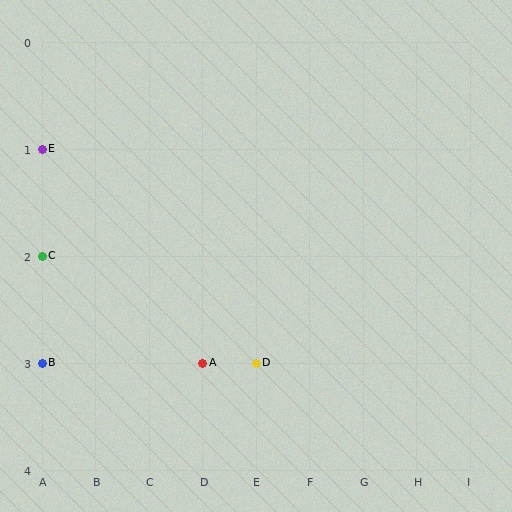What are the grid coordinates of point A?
Point A is at grid coordinates (D, 3).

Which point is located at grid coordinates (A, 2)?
Point C is at (A, 2).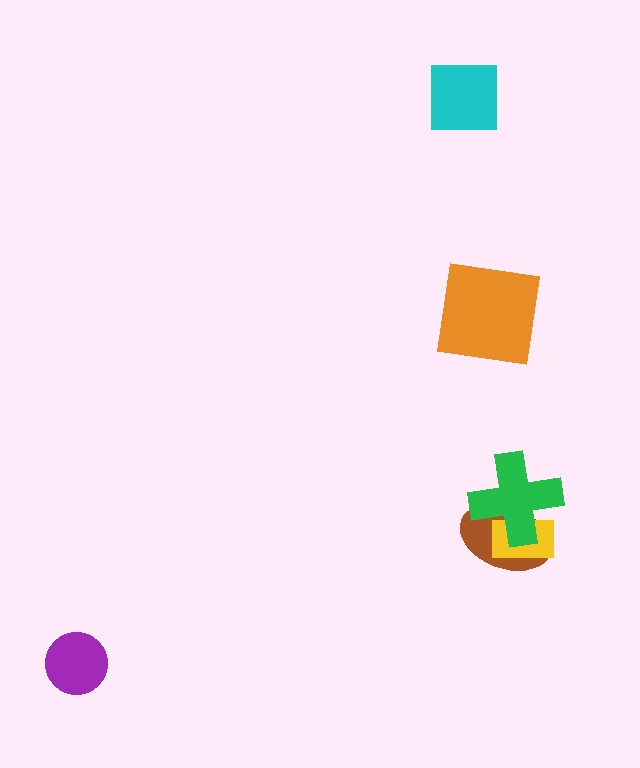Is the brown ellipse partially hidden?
Yes, it is partially covered by another shape.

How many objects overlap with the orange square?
0 objects overlap with the orange square.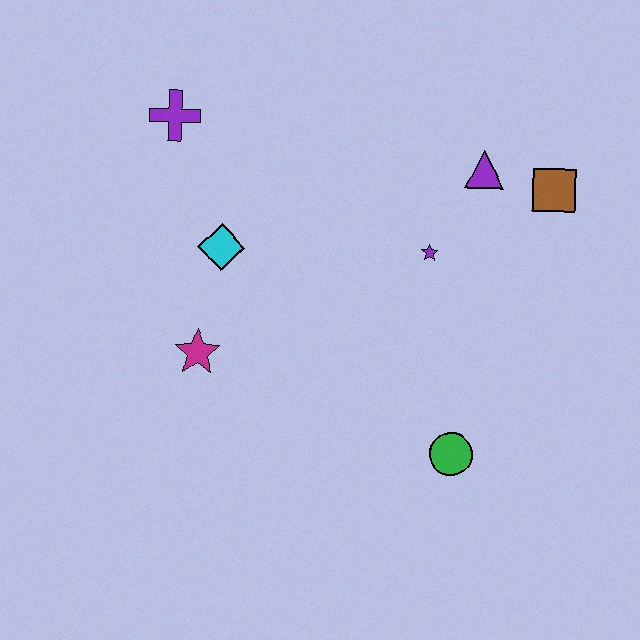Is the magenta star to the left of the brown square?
Yes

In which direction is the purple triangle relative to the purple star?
The purple triangle is above the purple star.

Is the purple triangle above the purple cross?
No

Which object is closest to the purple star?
The purple triangle is closest to the purple star.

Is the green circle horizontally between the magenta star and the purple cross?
No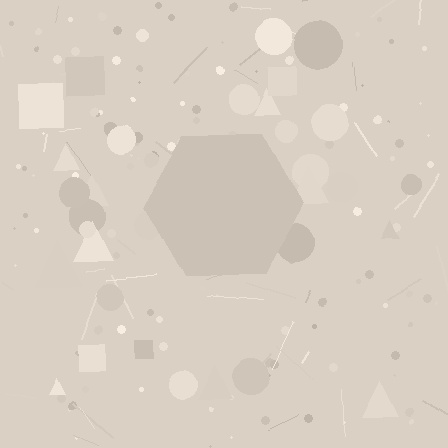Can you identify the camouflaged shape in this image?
The camouflaged shape is a hexagon.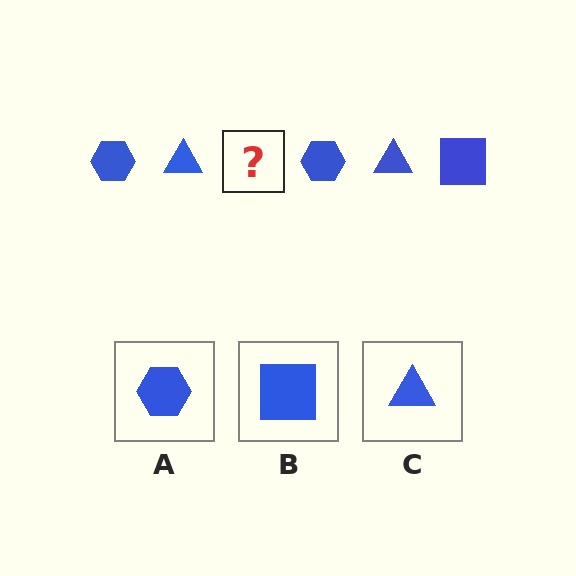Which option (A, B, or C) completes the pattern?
B.